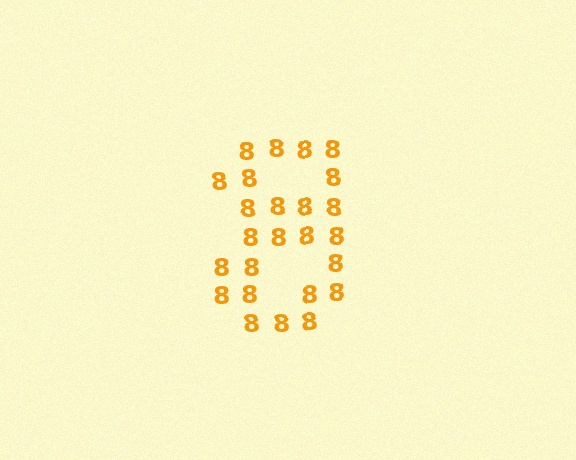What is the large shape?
The large shape is the digit 8.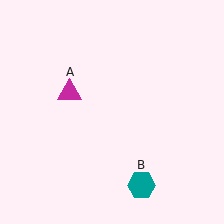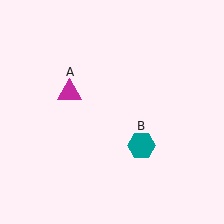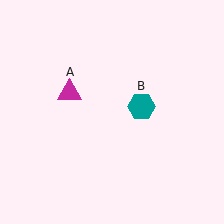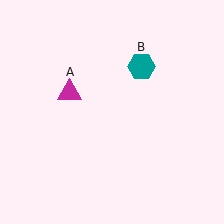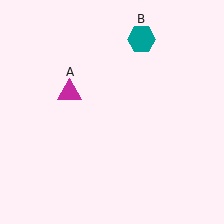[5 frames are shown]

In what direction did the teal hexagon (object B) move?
The teal hexagon (object B) moved up.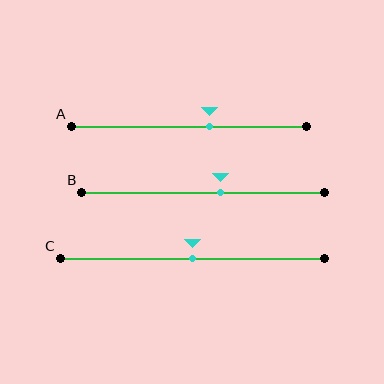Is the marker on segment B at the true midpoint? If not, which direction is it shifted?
No, the marker on segment B is shifted to the right by about 7% of the segment length.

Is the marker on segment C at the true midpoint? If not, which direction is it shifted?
Yes, the marker on segment C is at the true midpoint.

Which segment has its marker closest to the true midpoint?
Segment C has its marker closest to the true midpoint.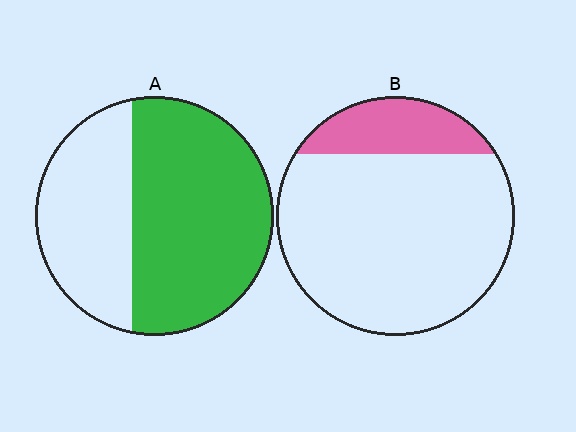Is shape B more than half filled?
No.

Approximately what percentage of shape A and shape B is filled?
A is approximately 60% and B is approximately 20%.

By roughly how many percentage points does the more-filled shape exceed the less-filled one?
By roughly 45 percentage points (A over B).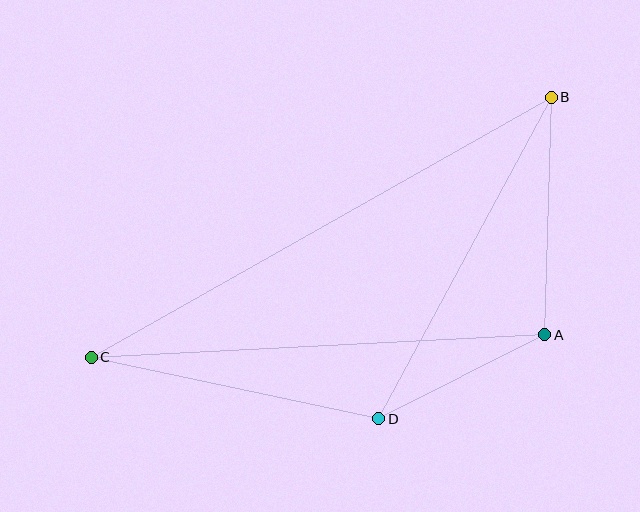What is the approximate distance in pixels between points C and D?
The distance between C and D is approximately 294 pixels.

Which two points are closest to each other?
Points A and D are closest to each other.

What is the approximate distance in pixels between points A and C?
The distance between A and C is approximately 454 pixels.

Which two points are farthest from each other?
Points B and C are farthest from each other.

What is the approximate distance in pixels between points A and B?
The distance between A and B is approximately 238 pixels.